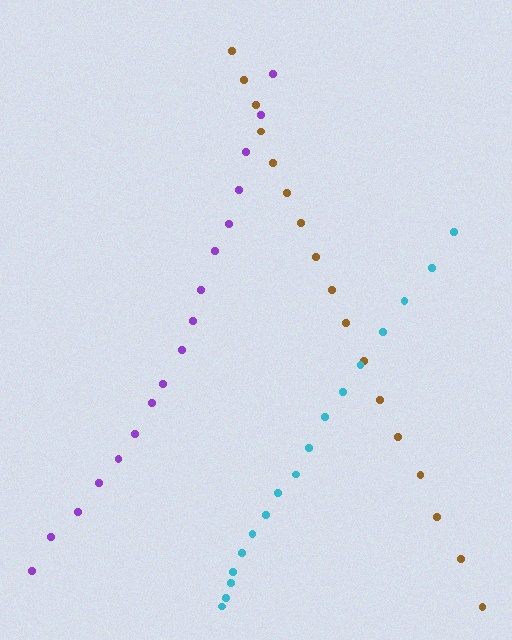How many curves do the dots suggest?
There are 3 distinct paths.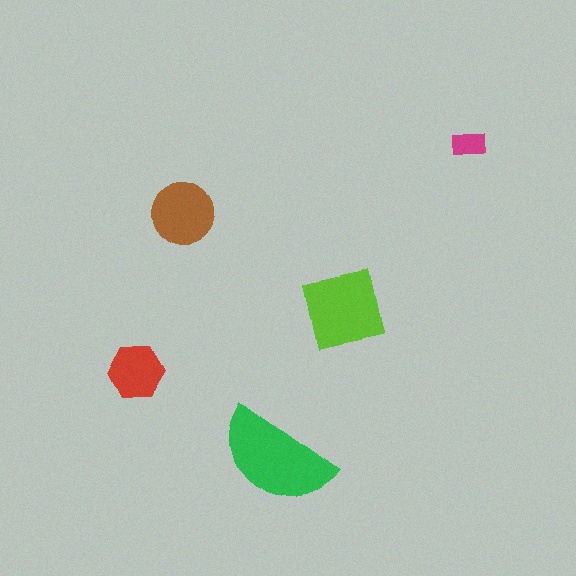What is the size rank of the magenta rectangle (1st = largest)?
5th.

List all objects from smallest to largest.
The magenta rectangle, the red hexagon, the brown circle, the lime square, the green semicircle.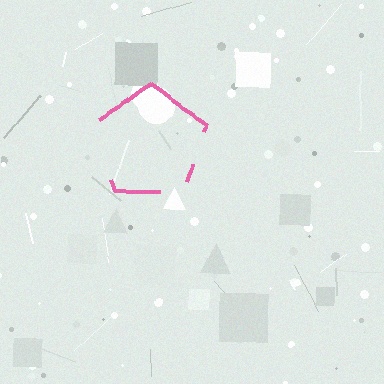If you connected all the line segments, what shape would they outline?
They would outline a pentagon.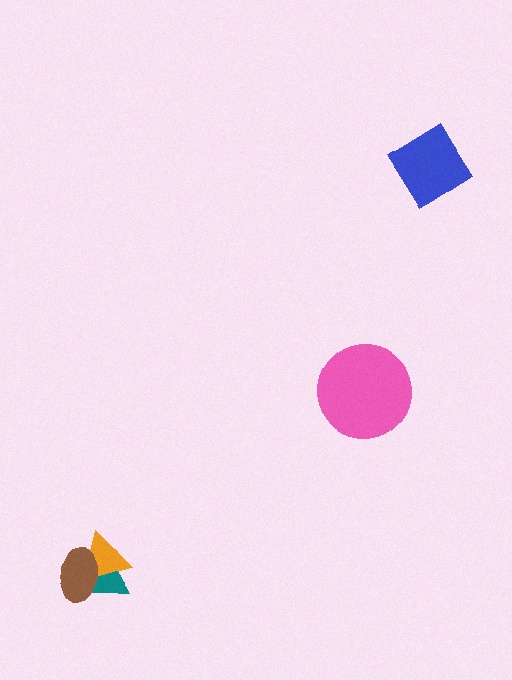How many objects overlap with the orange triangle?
2 objects overlap with the orange triangle.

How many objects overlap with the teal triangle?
2 objects overlap with the teal triangle.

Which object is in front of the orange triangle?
The brown ellipse is in front of the orange triangle.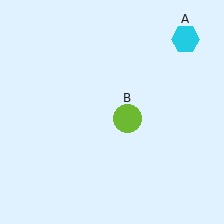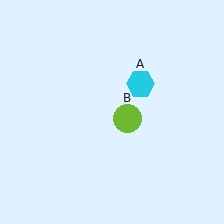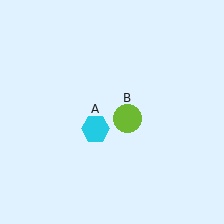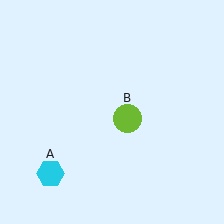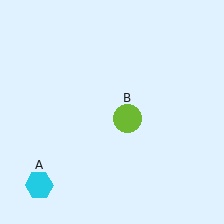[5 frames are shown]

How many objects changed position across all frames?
1 object changed position: cyan hexagon (object A).